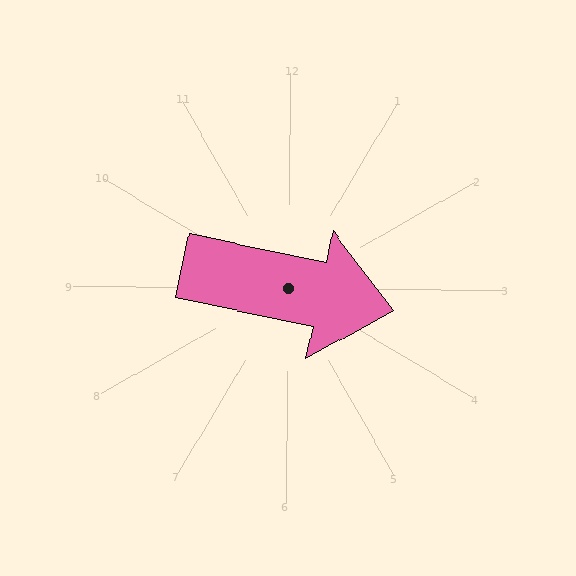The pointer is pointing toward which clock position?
Roughly 3 o'clock.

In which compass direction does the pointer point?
East.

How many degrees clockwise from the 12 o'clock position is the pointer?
Approximately 102 degrees.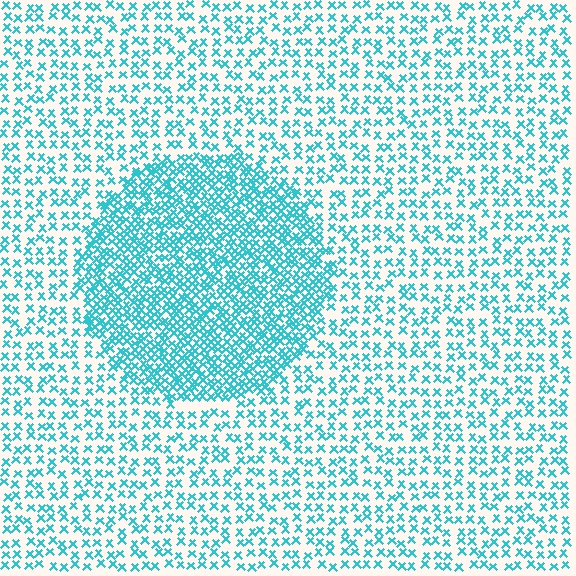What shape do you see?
I see a circle.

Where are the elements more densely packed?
The elements are more densely packed inside the circle boundary.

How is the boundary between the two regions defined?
The boundary is defined by a change in element density (approximately 2.3x ratio). All elements are the same color, size, and shape.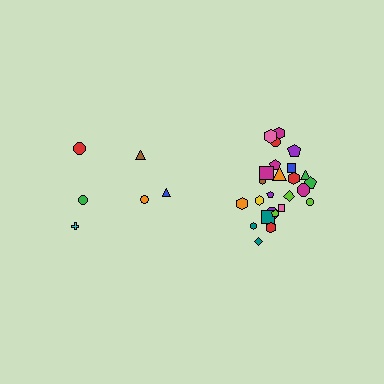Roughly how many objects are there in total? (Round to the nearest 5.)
Roughly 30 objects in total.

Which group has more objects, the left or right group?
The right group.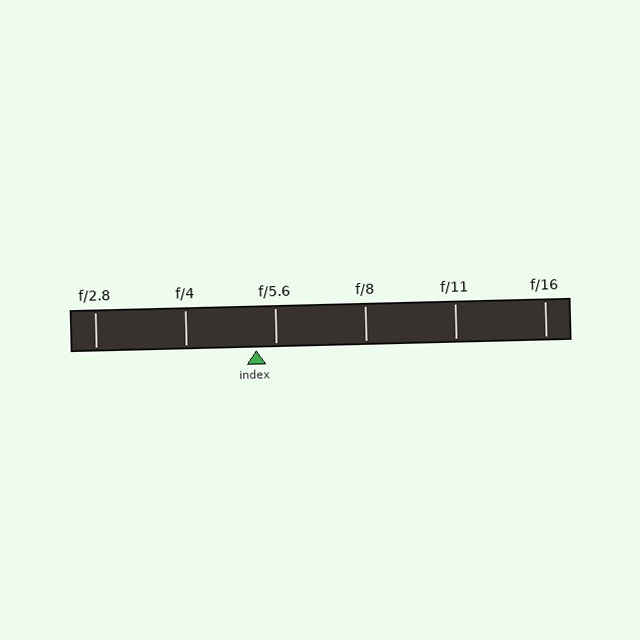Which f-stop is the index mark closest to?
The index mark is closest to f/5.6.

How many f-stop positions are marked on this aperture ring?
There are 6 f-stop positions marked.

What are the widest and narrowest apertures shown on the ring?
The widest aperture shown is f/2.8 and the narrowest is f/16.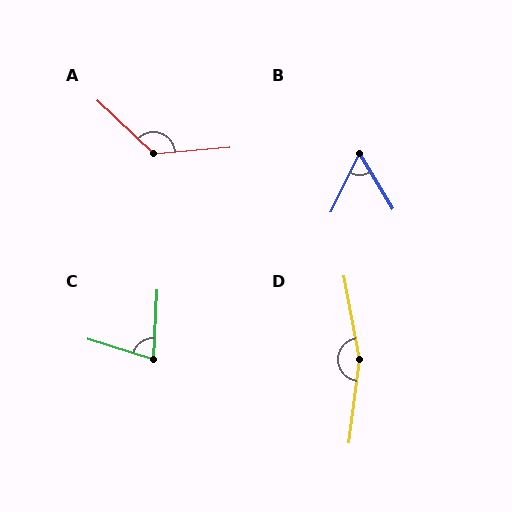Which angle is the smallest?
B, at approximately 58 degrees.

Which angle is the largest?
D, at approximately 162 degrees.